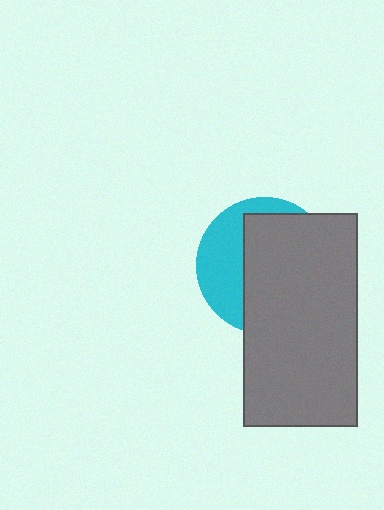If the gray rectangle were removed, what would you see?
You would see the complete cyan circle.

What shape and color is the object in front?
The object in front is a gray rectangle.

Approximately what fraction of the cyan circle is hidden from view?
Roughly 64% of the cyan circle is hidden behind the gray rectangle.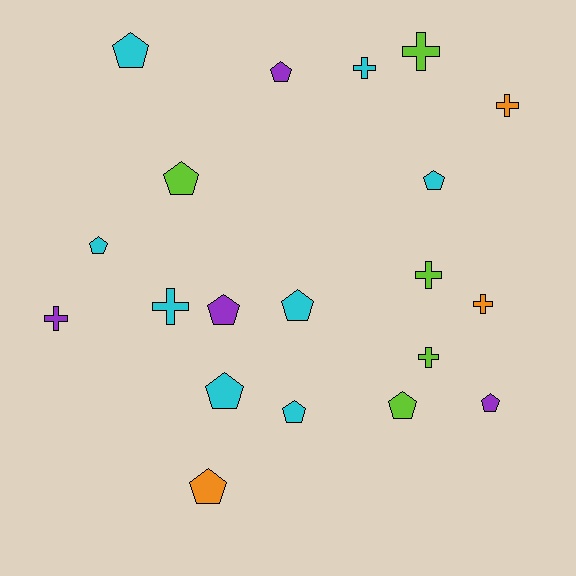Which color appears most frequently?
Cyan, with 8 objects.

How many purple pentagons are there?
There are 3 purple pentagons.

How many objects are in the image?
There are 20 objects.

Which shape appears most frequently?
Pentagon, with 12 objects.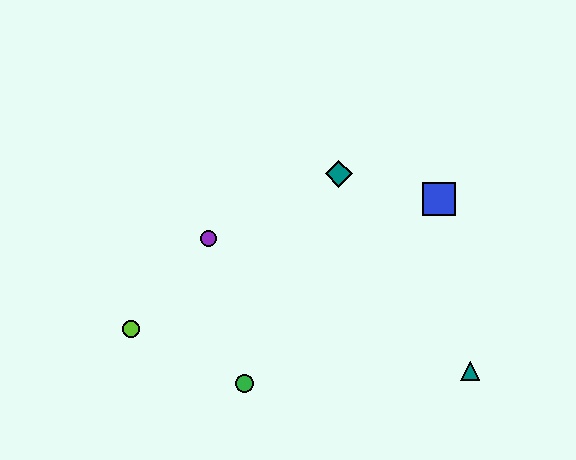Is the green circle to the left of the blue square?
Yes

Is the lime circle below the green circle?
No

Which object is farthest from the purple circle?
The teal triangle is farthest from the purple circle.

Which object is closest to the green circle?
The lime circle is closest to the green circle.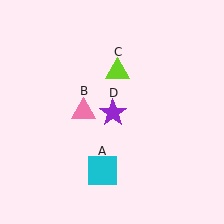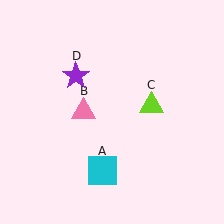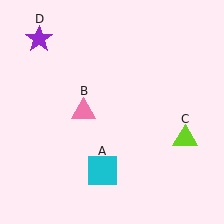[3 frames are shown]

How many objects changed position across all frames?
2 objects changed position: lime triangle (object C), purple star (object D).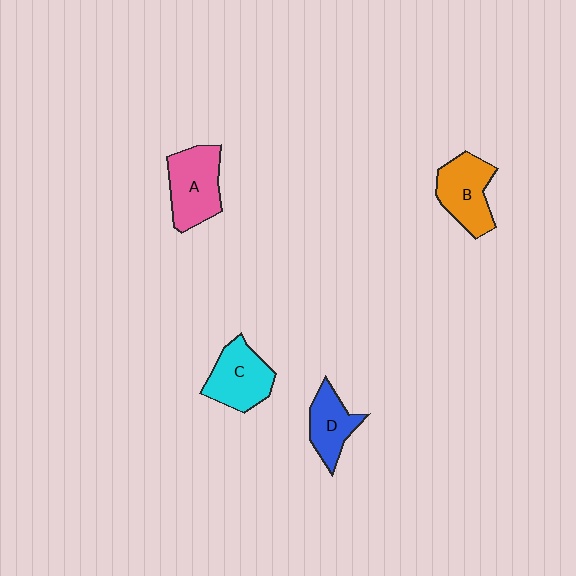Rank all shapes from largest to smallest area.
From largest to smallest: A (pink), B (orange), C (cyan), D (blue).